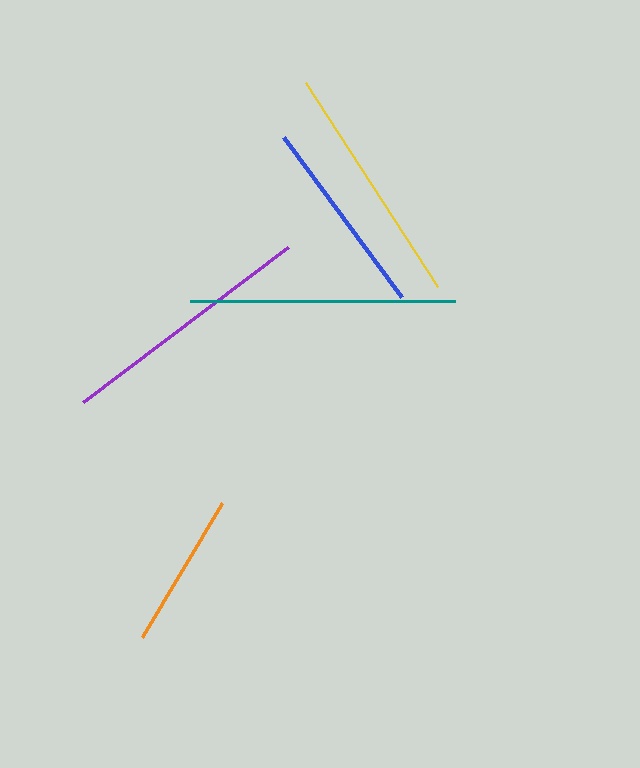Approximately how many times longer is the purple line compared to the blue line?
The purple line is approximately 1.3 times the length of the blue line.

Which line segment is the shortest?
The orange line is the shortest at approximately 156 pixels.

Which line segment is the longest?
The teal line is the longest at approximately 265 pixels.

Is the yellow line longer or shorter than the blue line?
The yellow line is longer than the blue line.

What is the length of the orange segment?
The orange segment is approximately 156 pixels long.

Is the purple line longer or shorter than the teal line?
The teal line is longer than the purple line.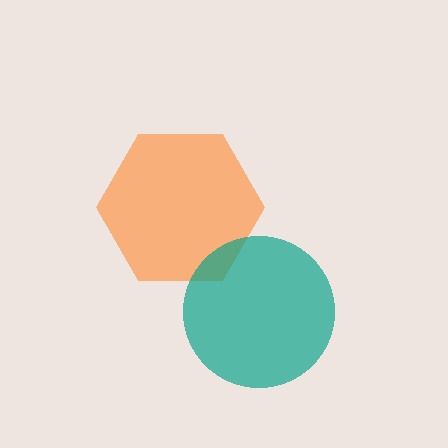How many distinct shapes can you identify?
There are 2 distinct shapes: an orange hexagon, a teal circle.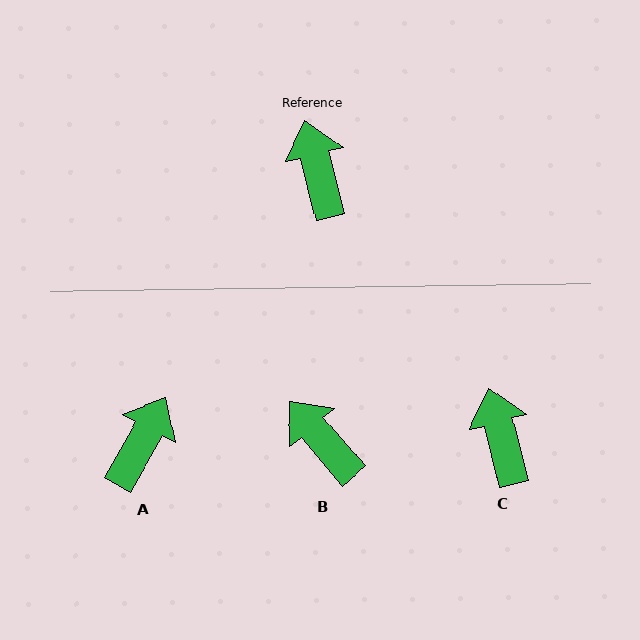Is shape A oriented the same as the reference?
No, it is off by about 44 degrees.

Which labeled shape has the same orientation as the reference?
C.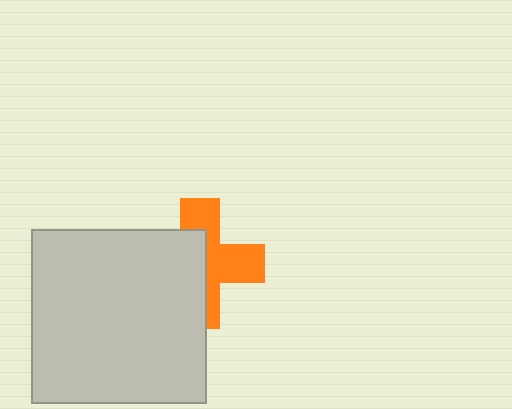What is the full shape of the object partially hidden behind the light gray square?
The partially hidden object is an orange cross.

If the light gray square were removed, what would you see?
You would see the complete orange cross.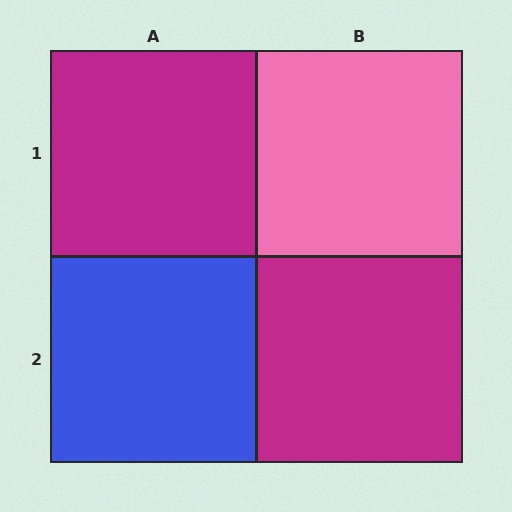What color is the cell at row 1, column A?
Magenta.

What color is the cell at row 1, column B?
Pink.